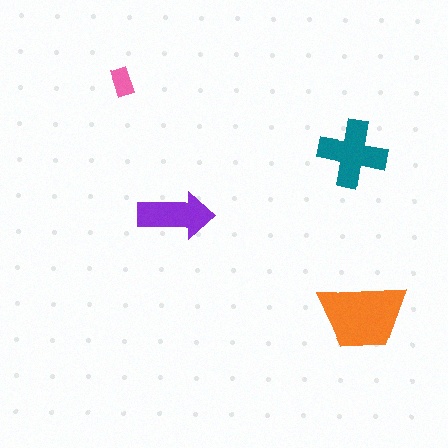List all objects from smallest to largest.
The pink rectangle, the purple arrow, the teal cross, the orange trapezoid.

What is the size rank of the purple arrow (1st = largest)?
3rd.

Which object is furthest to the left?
The pink rectangle is leftmost.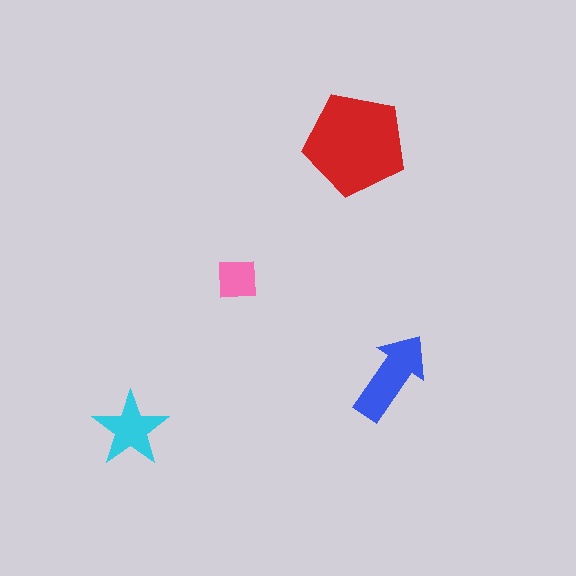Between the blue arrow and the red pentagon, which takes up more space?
The red pentagon.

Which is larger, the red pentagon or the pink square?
The red pentagon.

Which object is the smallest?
The pink square.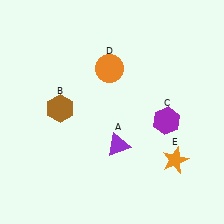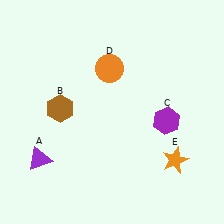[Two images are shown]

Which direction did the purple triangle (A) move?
The purple triangle (A) moved left.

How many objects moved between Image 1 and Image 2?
1 object moved between the two images.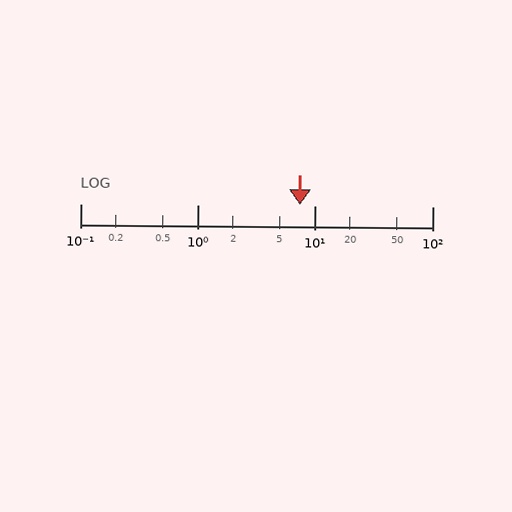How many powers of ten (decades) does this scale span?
The scale spans 3 decades, from 0.1 to 100.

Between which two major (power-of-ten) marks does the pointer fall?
The pointer is between 1 and 10.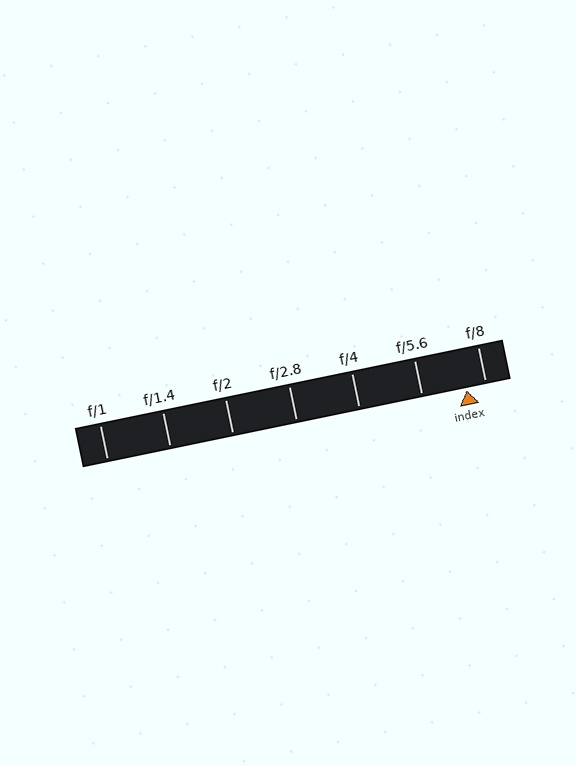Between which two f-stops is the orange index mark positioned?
The index mark is between f/5.6 and f/8.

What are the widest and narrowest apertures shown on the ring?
The widest aperture shown is f/1 and the narrowest is f/8.